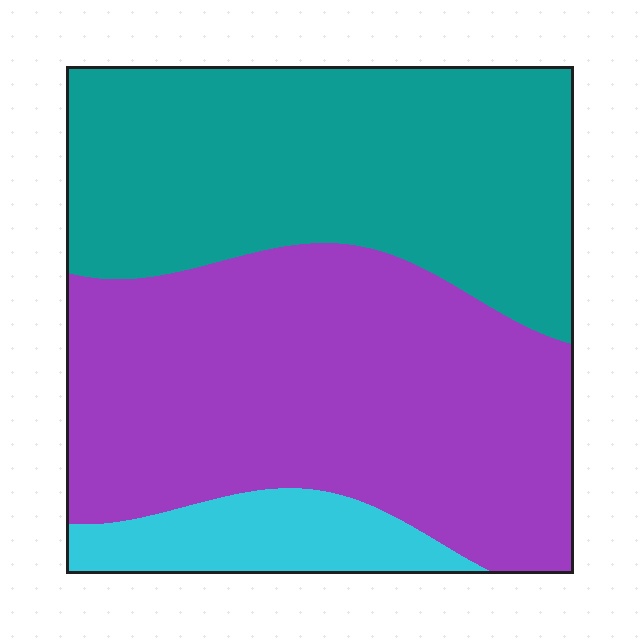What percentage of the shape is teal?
Teal takes up between a quarter and a half of the shape.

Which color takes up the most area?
Purple, at roughly 50%.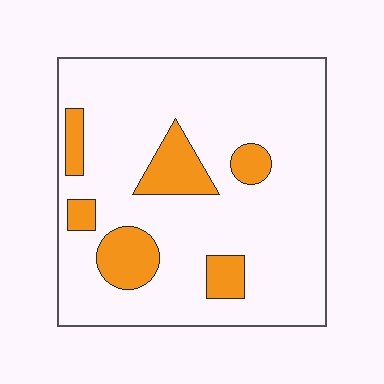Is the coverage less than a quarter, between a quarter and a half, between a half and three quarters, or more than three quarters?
Less than a quarter.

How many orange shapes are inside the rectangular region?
6.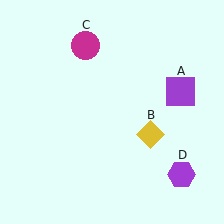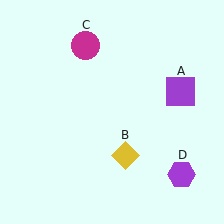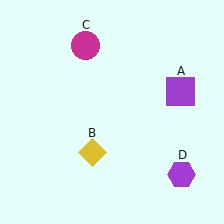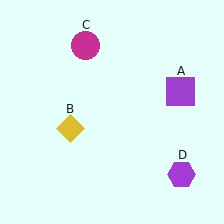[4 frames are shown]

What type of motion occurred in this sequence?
The yellow diamond (object B) rotated clockwise around the center of the scene.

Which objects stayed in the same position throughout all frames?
Purple square (object A) and magenta circle (object C) and purple hexagon (object D) remained stationary.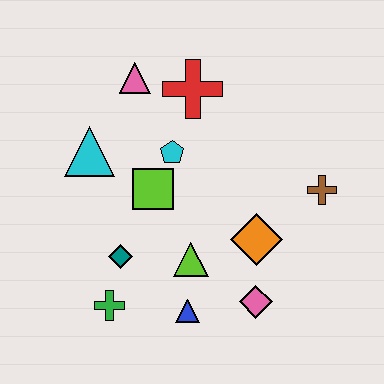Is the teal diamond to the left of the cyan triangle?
No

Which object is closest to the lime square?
The cyan pentagon is closest to the lime square.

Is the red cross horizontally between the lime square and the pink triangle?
No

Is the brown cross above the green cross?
Yes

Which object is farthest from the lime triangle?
The pink triangle is farthest from the lime triangle.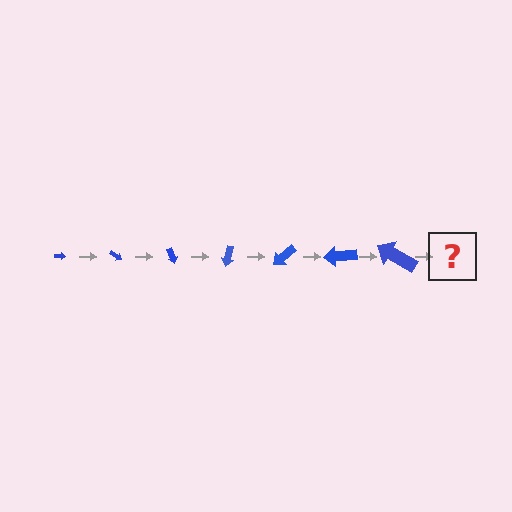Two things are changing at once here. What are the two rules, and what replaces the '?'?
The two rules are that the arrow grows larger each step and it rotates 35 degrees each step. The '?' should be an arrow, larger than the previous one and rotated 245 degrees from the start.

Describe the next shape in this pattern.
It should be an arrow, larger than the previous one and rotated 245 degrees from the start.